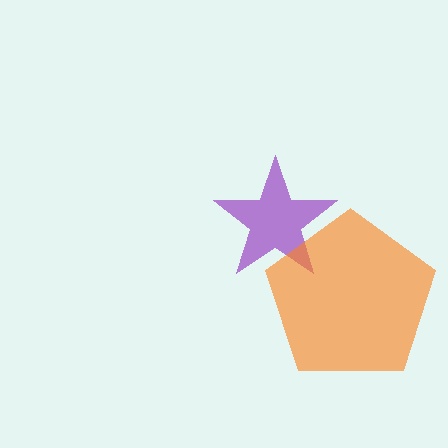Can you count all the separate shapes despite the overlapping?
Yes, there are 2 separate shapes.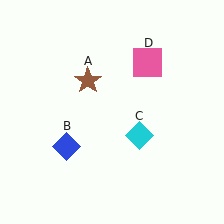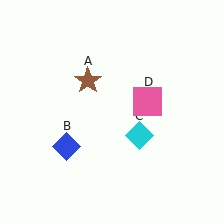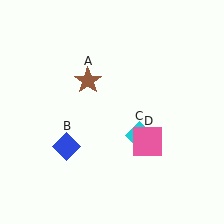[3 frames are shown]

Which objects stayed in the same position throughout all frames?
Brown star (object A) and blue diamond (object B) and cyan diamond (object C) remained stationary.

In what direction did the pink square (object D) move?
The pink square (object D) moved down.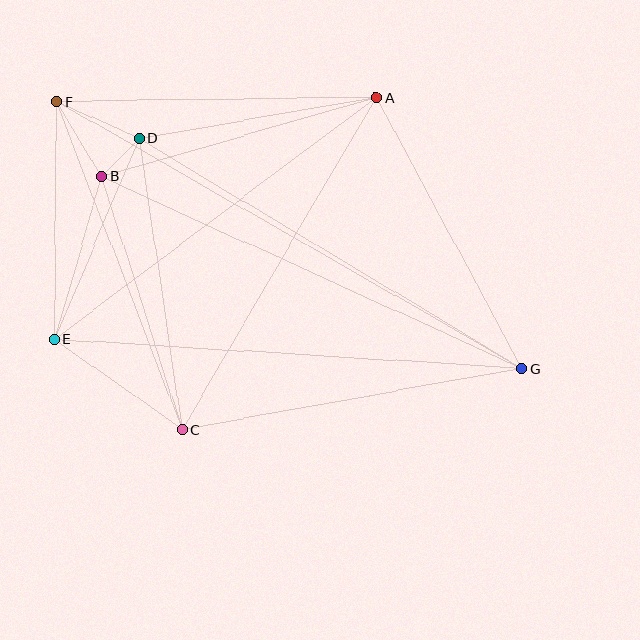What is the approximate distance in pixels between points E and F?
The distance between E and F is approximately 237 pixels.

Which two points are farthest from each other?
Points F and G are farthest from each other.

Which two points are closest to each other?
Points B and D are closest to each other.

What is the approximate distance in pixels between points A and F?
The distance between A and F is approximately 320 pixels.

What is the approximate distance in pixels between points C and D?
The distance between C and D is approximately 294 pixels.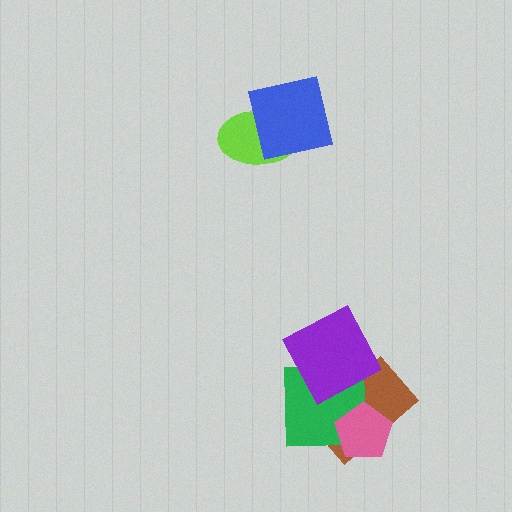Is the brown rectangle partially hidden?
Yes, it is partially covered by another shape.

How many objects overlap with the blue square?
1 object overlaps with the blue square.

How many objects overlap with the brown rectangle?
3 objects overlap with the brown rectangle.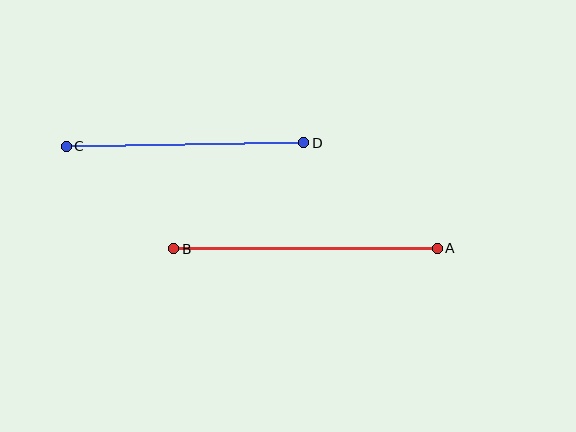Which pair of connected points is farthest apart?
Points A and B are farthest apart.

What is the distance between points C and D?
The distance is approximately 237 pixels.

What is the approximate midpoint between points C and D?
The midpoint is at approximately (185, 145) pixels.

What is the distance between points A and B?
The distance is approximately 263 pixels.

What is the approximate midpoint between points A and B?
The midpoint is at approximately (305, 249) pixels.